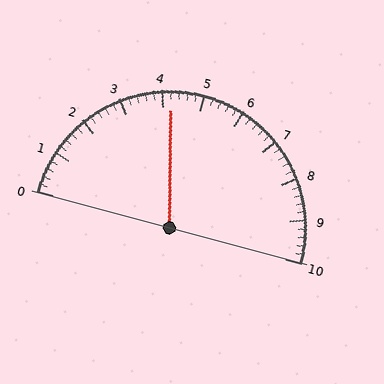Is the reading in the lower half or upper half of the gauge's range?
The reading is in the lower half of the range (0 to 10).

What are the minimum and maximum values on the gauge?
The gauge ranges from 0 to 10.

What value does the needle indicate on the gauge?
The needle indicates approximately 4.2.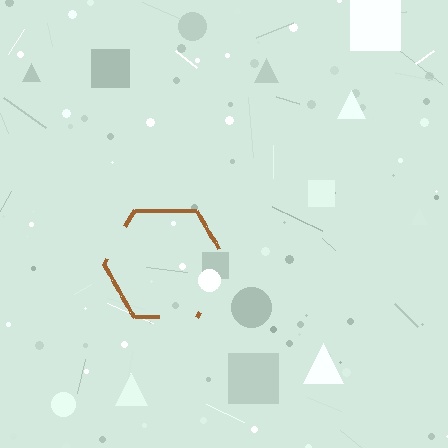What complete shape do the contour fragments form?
The contour fragments form a hexagon.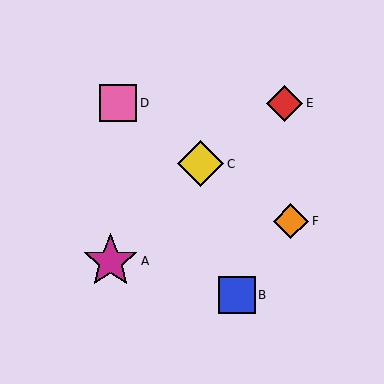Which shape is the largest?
The magenta star (labeled A) is the largest.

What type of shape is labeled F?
Shape F is an orange diamond.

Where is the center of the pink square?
The center of the pink square is at (118, 103).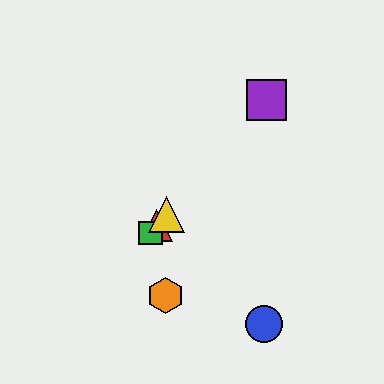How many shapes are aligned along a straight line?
4 shapes (the red triangle, the green square, the yellow triangle, the purple square) are aligned along a straight line.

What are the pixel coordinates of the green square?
The green square is at (151, 233).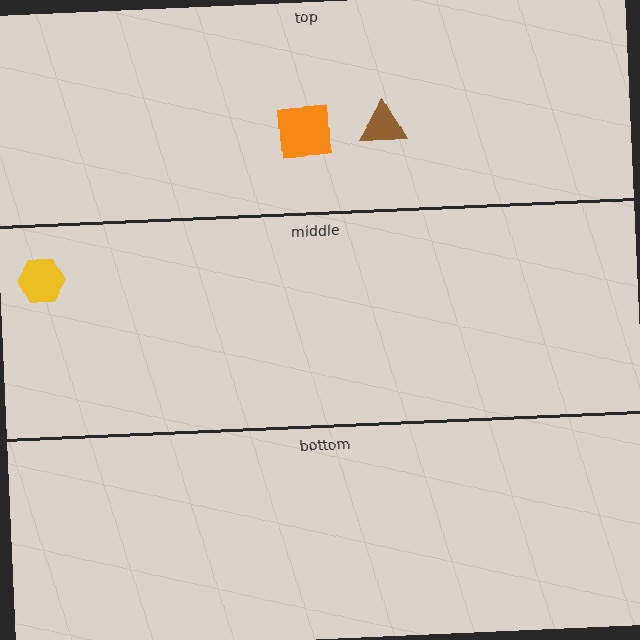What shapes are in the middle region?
The yellow hexagon.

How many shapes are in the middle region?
1.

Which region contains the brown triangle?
The top region.